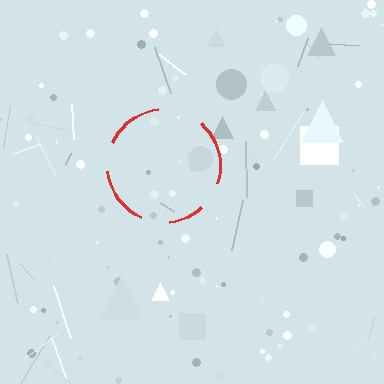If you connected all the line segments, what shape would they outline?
They would outline a circle.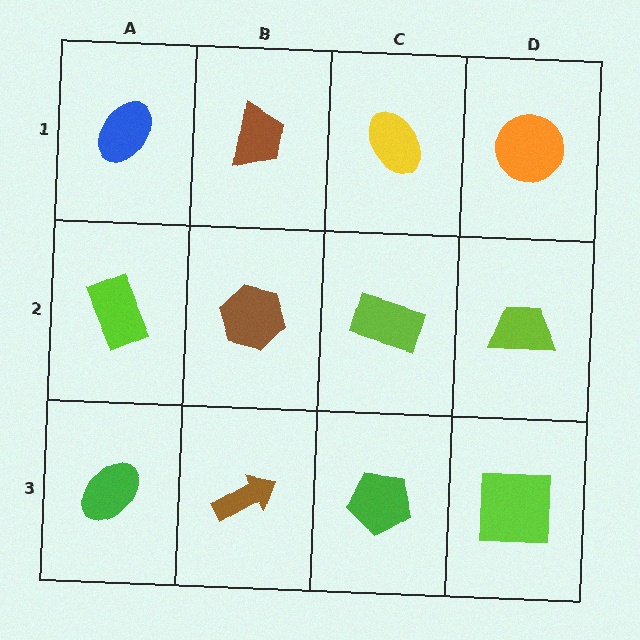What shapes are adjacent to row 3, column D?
A lime trapezoid (row 2, column D), a green pentagon (row 3, column C).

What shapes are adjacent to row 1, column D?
A lime trapezoid (row 2, column D), a yellow ellipse (row 1, column C).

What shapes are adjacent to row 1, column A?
A lime rectangle (row 2, column A), a brown trapezoid (row 1, column B).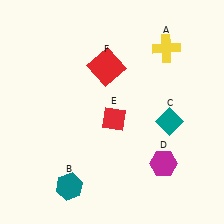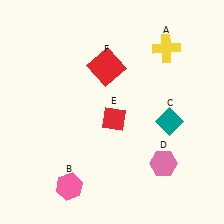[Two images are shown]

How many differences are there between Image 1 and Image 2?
There are 2 differences between the two images.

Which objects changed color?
B changed from teal to pink. D changed from magenta to pink.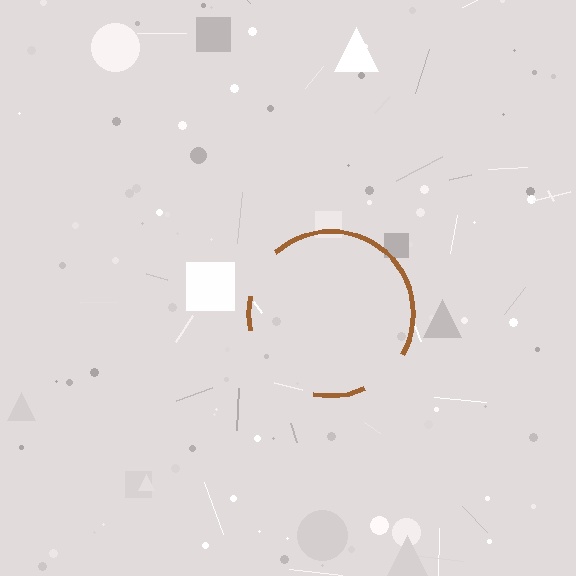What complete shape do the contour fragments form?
The contour fragments form a circle.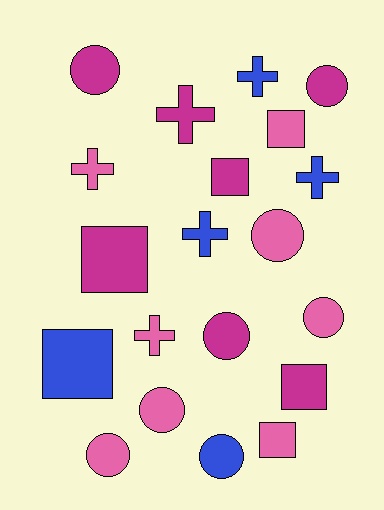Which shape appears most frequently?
Circle, with 8 objects.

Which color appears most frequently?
Pink, with 8 objects.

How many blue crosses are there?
There are 3 blue crosses.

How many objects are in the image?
There are 20 objects.